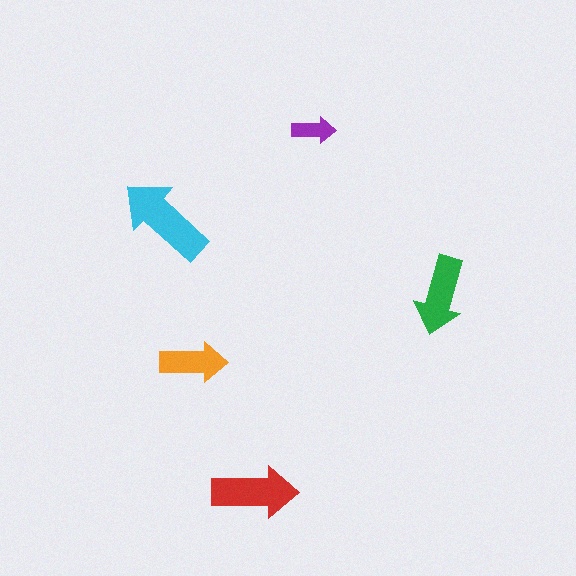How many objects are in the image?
There are 5 objects in the image.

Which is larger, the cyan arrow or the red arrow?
The cyan one.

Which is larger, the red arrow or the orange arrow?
The red one.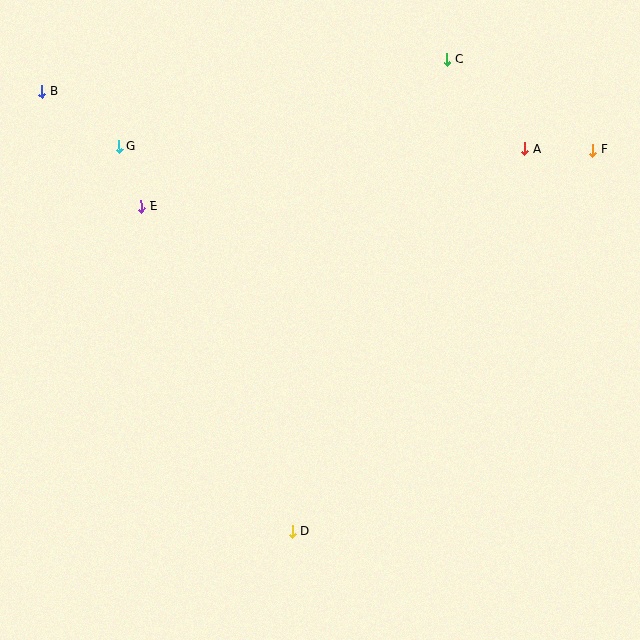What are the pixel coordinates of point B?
Point B is at (42, 91).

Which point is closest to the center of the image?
Point E at (142, 207) is closest to the center.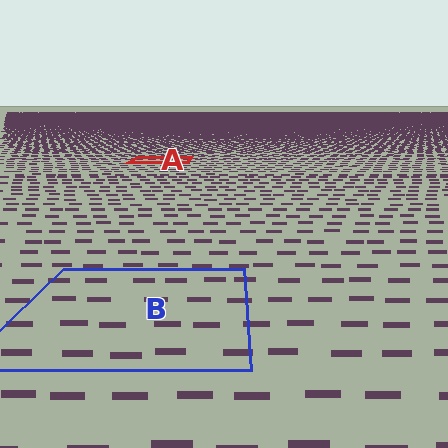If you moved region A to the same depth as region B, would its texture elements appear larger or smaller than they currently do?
They would appear larger. At a closer depth, the same texture elements are projected at a bigger on-screen size.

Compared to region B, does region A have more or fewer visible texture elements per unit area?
Region A has more texture elements per unit area — they are packed more densely because it is farther away.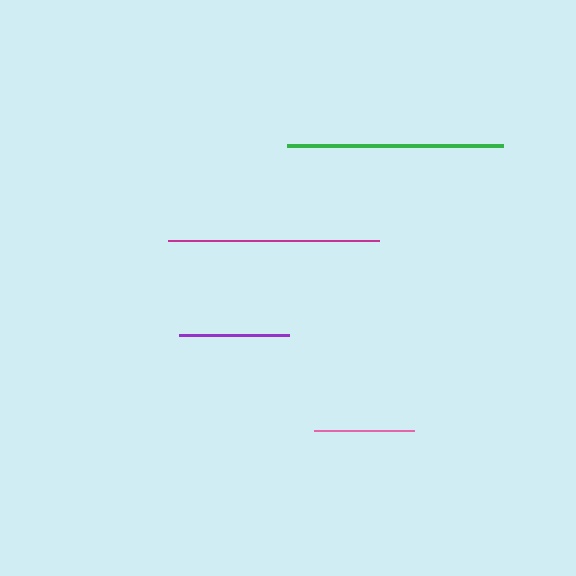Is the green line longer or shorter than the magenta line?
The green line is longer than the magenta line.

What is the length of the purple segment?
The purple segment is approximately 110 pixels long.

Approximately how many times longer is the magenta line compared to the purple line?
The magenta line is approximately 1.9 times the length of the purple line.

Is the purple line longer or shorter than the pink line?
The purple line is longer than the pink line.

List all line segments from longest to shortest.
From longest to shortest: green, magenta, purple, pink.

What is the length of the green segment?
The green segment is approximately 216 pixels long.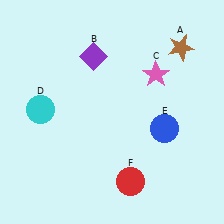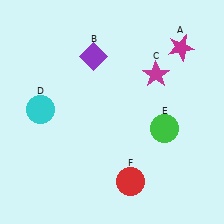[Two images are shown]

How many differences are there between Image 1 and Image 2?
There are 3 differences between the two images.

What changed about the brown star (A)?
In Image 1, A is brown. In Image 2, it changed to magenta.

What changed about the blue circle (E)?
In Image 1, E is blue. In Image 2, it changed to green.